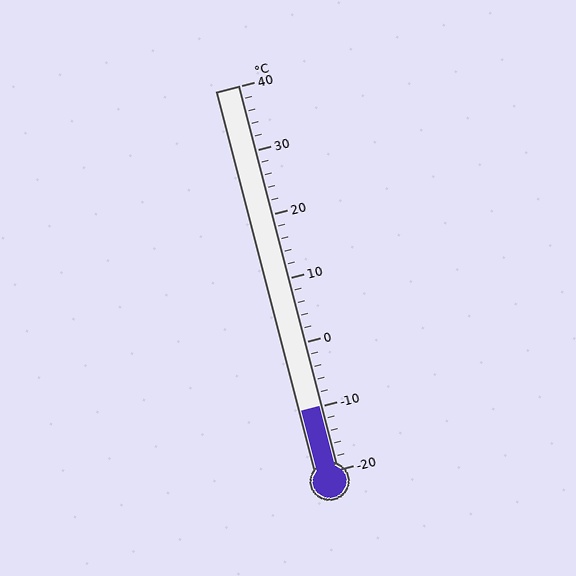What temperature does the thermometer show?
The thermometer shows approximately -10°C.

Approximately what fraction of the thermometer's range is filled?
The thermometer is filled to approximately 15% of its range.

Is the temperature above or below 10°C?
The temperature is below 10°C.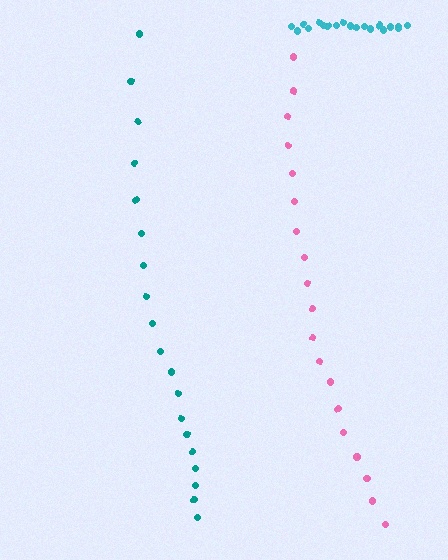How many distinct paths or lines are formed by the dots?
There are 3 distinct paths.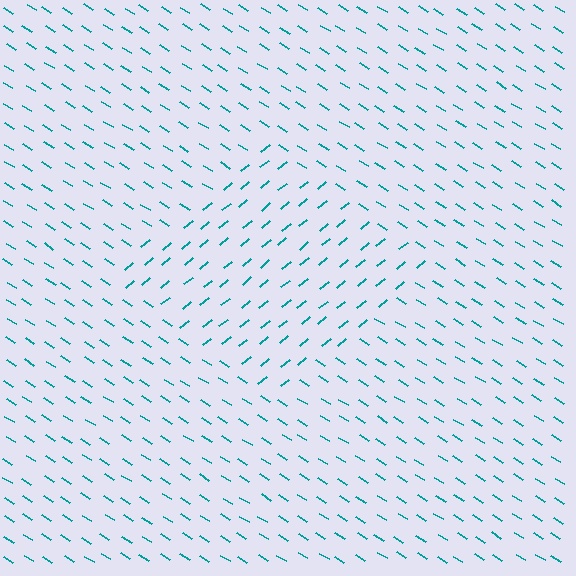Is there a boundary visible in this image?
Yes, there is a texture boundary formed by a change in line orientation.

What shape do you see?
I see a diamond.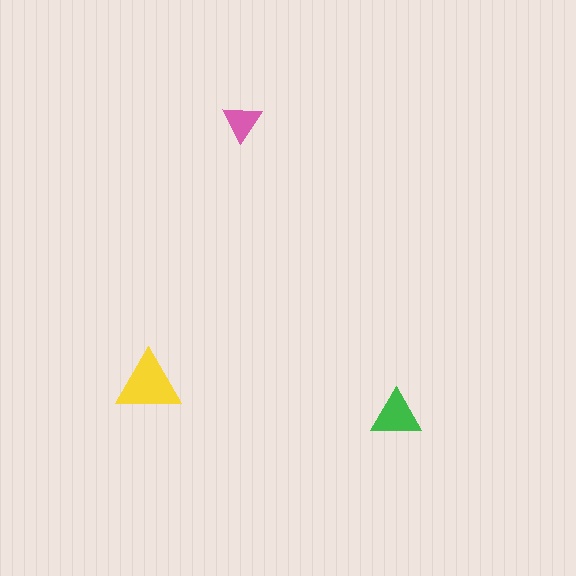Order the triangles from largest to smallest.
the yellow one, the green one, the pink one.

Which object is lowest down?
The green triangle is bottommost.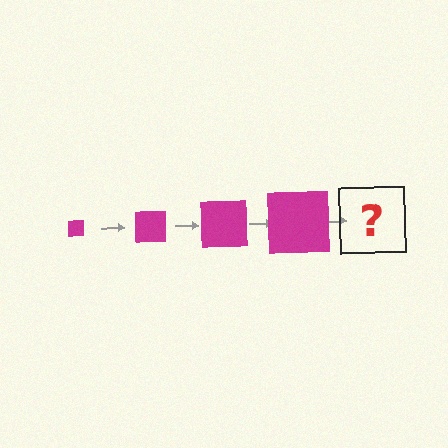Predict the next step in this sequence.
The next step is a magenta square, larger than the previous one.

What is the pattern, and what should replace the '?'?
The pattern is that the square gets progressively larger each step. The '?' should be a magenta square, larger than the previous one.